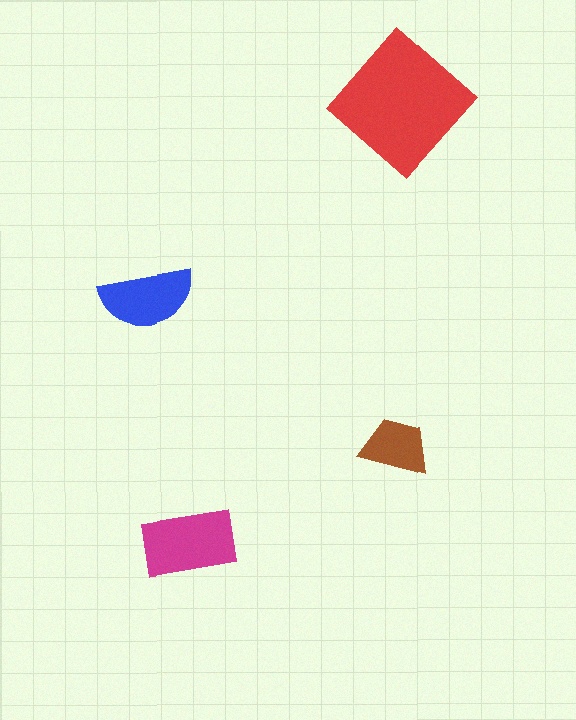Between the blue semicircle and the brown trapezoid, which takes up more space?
The blue semicircle.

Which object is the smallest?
The brown trapezoid.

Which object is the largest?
The red diamond.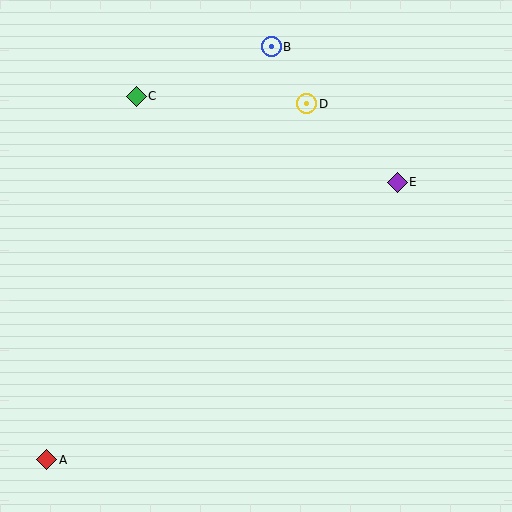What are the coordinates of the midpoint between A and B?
The midpoint between A and B is at (159, 253).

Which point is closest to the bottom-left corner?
Point A is closest to the bottom-left corner.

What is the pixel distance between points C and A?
The distance between C and A is 374 pixels.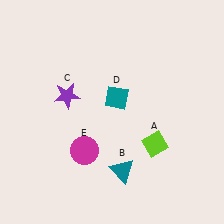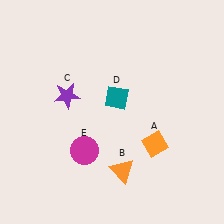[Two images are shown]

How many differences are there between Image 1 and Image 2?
There are 2 differences between the two images.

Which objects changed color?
A changed from lime to orange. B changed from teal to orange.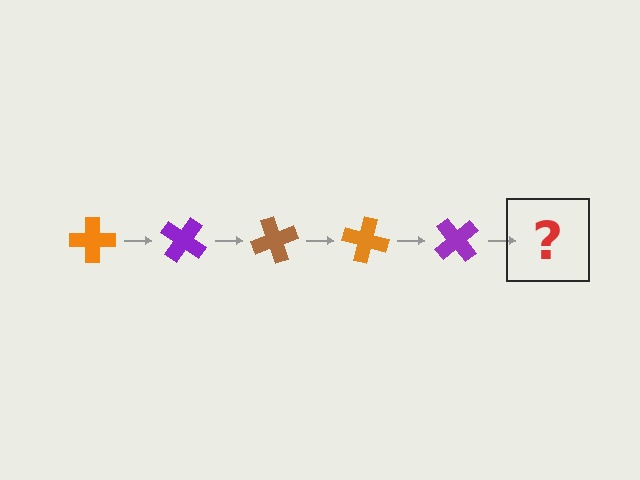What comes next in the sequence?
The next element should be a brown cross, rotated 175 degrees from the start.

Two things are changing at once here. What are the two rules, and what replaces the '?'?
The two rules are that it rotates 35 degrees each step and the color cycles through orange, purple, and brown. The '?' should be a brown cross, rotated 175 degrees from the start.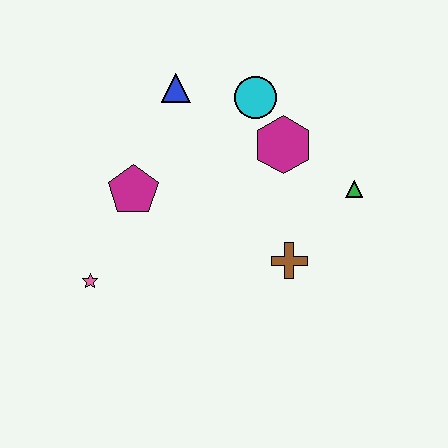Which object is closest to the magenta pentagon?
The pink star is closest to the magenta pentagon.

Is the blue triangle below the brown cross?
No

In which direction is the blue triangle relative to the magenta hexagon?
The blue triangle is to the left of the magenta hexagon.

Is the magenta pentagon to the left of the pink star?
No